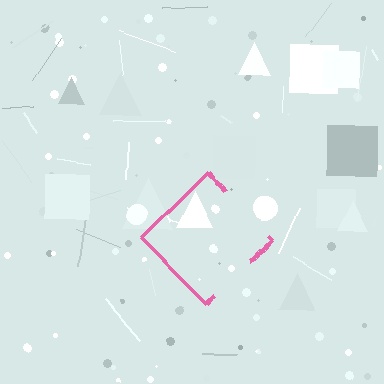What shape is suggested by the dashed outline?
The dashed outline suggests a diamond.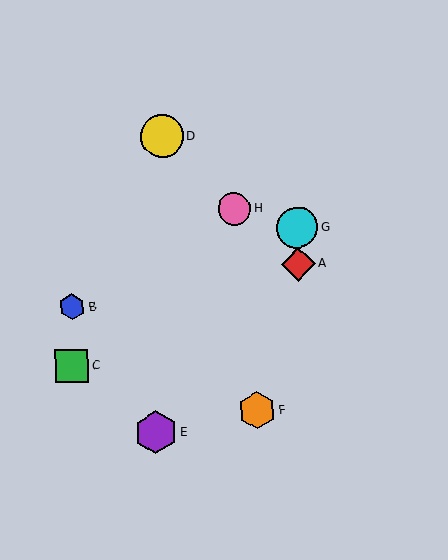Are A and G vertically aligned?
Yes, both are at x≈298.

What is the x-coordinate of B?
Object B is at x≈72.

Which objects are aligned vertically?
Objects A, G are aligned vertically.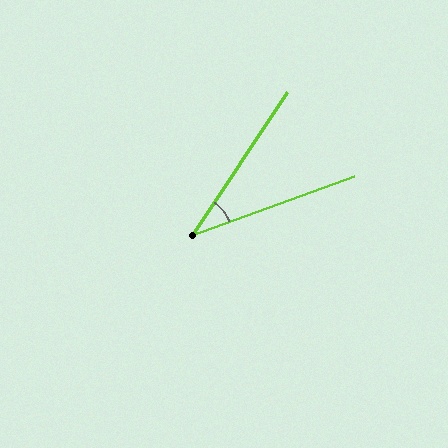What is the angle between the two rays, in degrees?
Approximately 37 degrees.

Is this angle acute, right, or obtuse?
It is acute.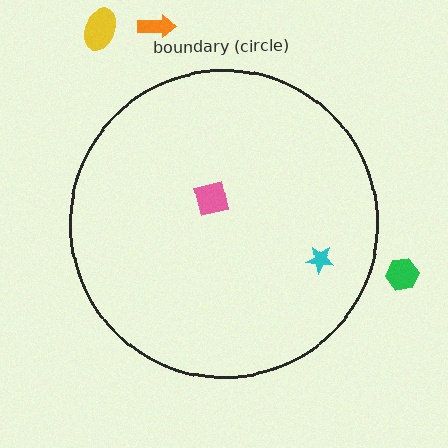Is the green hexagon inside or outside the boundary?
Outside.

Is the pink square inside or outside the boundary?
Inside.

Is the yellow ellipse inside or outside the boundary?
Outside.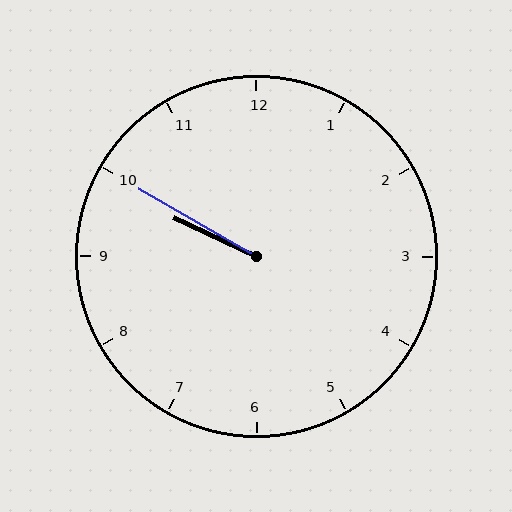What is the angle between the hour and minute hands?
Approximately 5 degrees.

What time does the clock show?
9:50.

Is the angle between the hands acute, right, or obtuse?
It is acute.